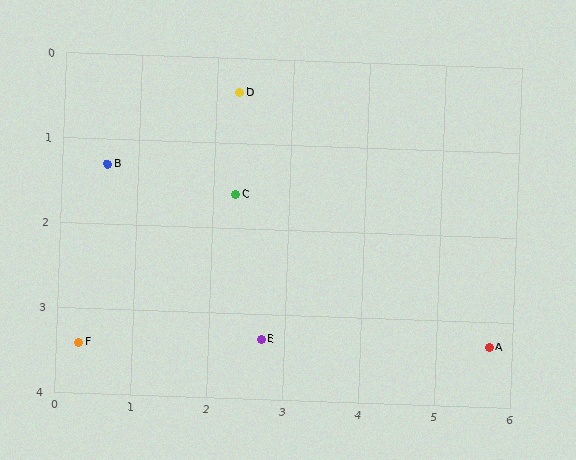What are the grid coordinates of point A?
Point A is at approximately (5.7, 3.3).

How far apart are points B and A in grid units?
Points B and A are about 5.5 grid units apart.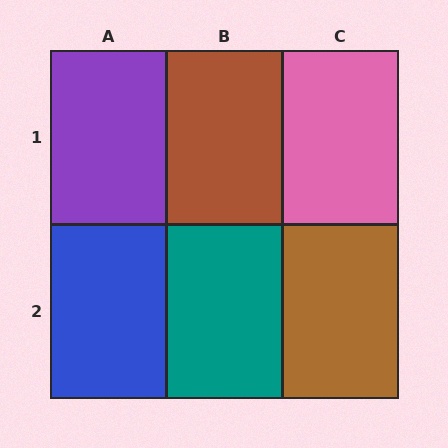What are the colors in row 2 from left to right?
Blue, teal, brown.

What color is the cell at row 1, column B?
Brown.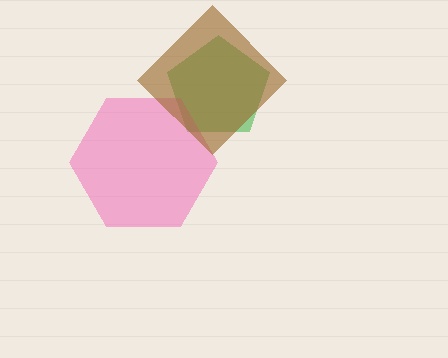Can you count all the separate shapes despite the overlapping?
Yes, there are 3 separate shapes.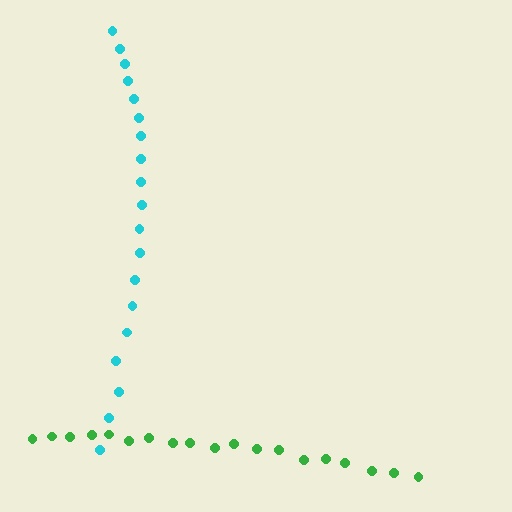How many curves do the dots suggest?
There are 2 distinct paths.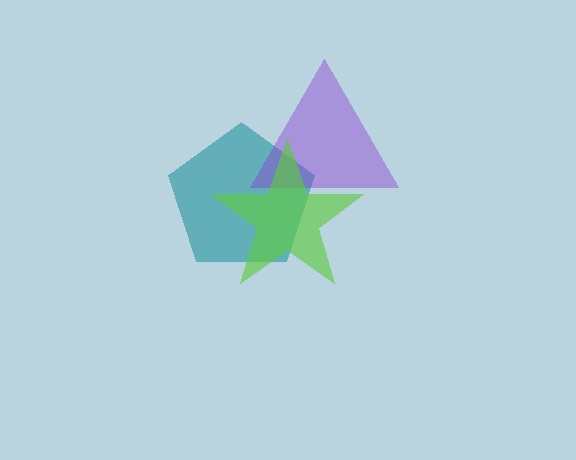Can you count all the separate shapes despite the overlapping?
Yes, there are 3 separate shapes.